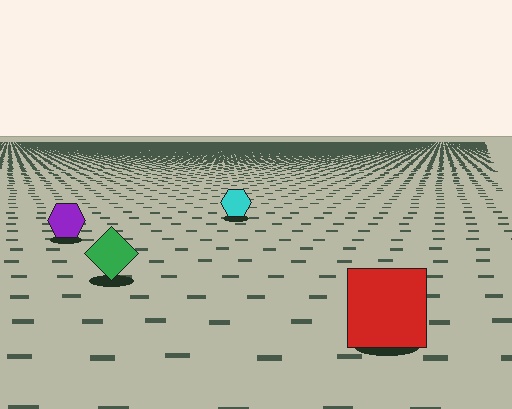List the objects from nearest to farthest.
From nearest to farthest: the red square, the green diamond, the purple hexagon, the cyan hexagon.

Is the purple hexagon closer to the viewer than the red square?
No. The red square is closer — you can tell from the texture gradient: the ground texture is coarser near it.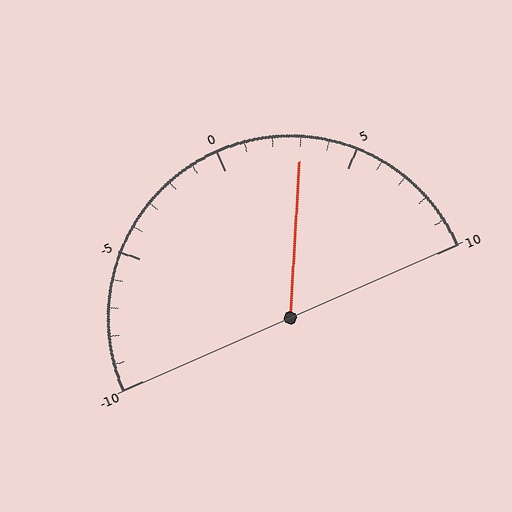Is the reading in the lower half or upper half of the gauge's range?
The reading is in the upper half of the range (-10 to 10).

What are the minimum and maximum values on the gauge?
The gauge ranges from -10 to 10.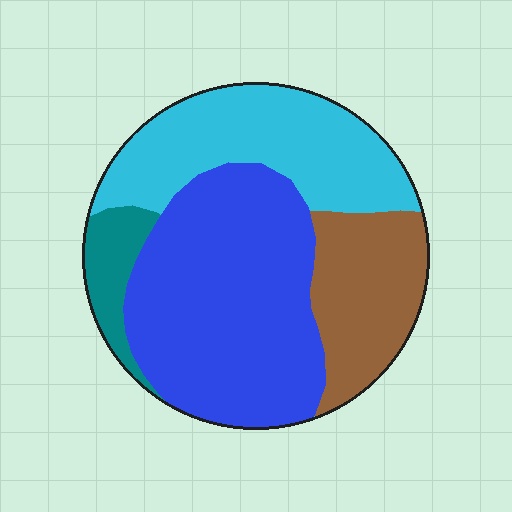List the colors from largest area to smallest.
From largest to smallest: blue, cyan, brown, teal.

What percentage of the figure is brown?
Brown covers around 20% of the figure.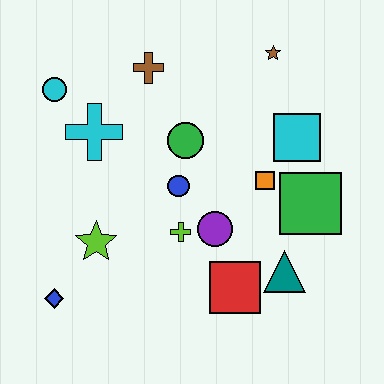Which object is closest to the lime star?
The blue diamond is closest to the lime star.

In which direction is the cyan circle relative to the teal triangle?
The cyan circle is to the left of the teal triangle.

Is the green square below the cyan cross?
Yes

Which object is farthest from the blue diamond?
The brown star is farthest from the blue diamond.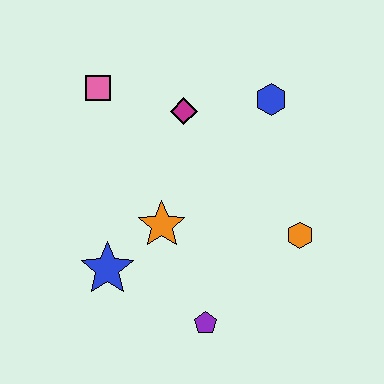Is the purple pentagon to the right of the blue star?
Yes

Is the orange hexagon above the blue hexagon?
No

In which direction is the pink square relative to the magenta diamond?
The pink square is to the left of the magenta diamond.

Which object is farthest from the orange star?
The blue hexagon is farthest from the orange star.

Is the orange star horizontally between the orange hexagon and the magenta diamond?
No